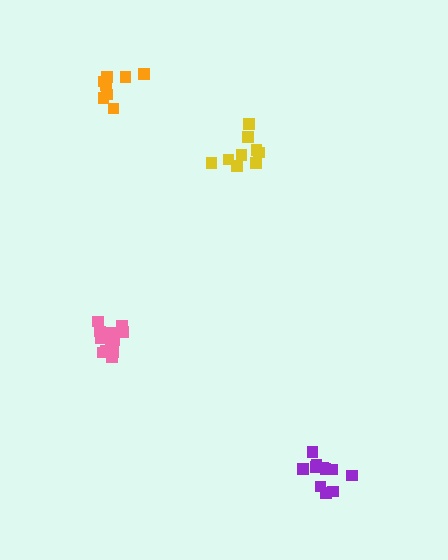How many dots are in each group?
Group 1: 9 dots, Group 2: 12 dots, Group 3: 11 dots, Group 4: 8 dots (40 total).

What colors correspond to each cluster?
The clusters are colored: yellow, pink, purple, orange.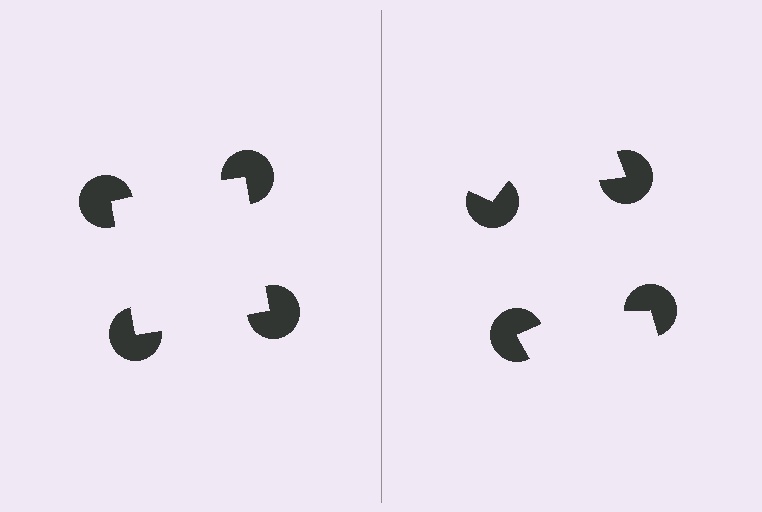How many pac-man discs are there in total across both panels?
8 — 4 on each side.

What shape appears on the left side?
An illusory square.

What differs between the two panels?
The pac-man discs are positioned identically on both sides; only the wedge orientations differ. On the left they align to a square; on the right they are misaligned.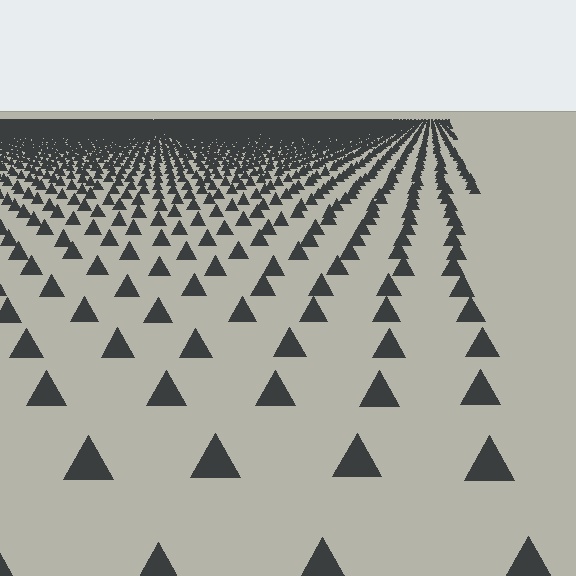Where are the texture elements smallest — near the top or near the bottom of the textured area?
Near the top.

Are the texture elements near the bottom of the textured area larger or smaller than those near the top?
Larger. Near the bottom, elements are closer to the viewer and appear at a bigger on-screen size.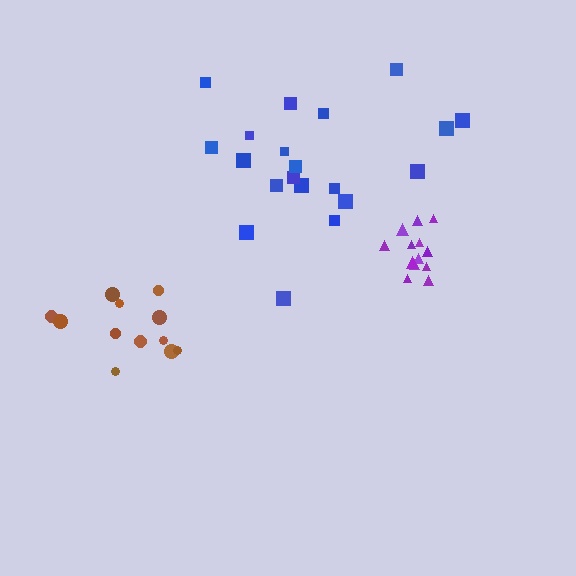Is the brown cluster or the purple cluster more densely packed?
Purple.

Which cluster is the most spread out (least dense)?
Blue.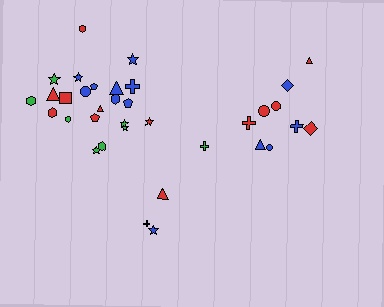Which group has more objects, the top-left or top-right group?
The top-left group.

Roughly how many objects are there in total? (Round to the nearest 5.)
Roughly 35 objects in total.